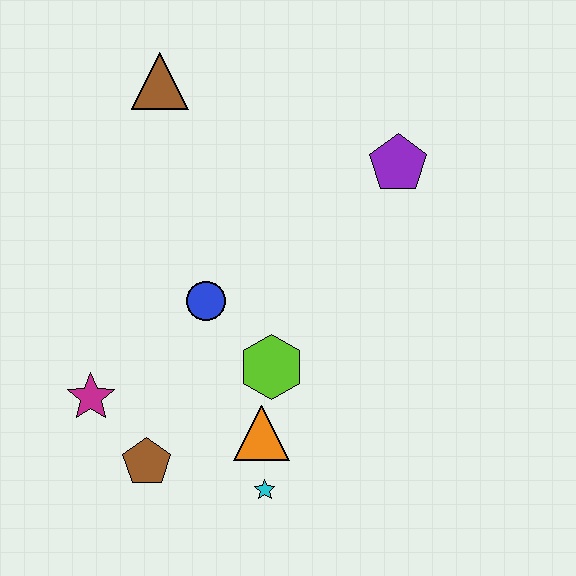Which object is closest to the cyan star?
The orange triangle is closest to the cyan star.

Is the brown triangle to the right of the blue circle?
No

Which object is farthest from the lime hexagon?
The brown triangle is farthest from the lime hexagon.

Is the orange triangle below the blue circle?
Yes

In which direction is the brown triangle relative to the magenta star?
The brown triangle is above the magenta star.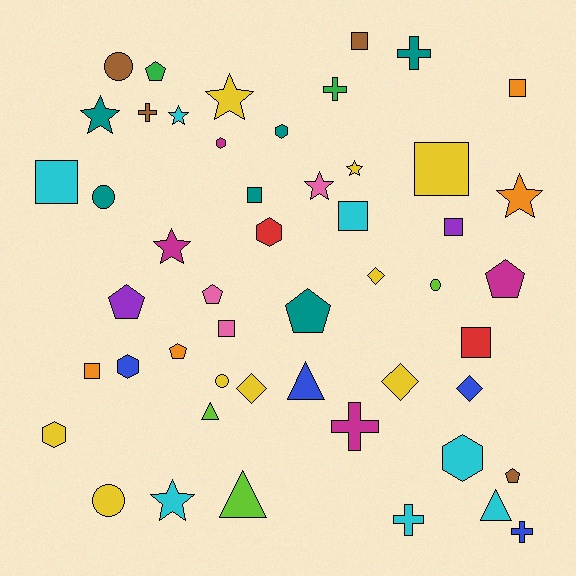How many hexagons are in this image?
There are 6 hexagons.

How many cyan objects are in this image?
There are 7 cyan objects.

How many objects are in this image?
There are 50 objects.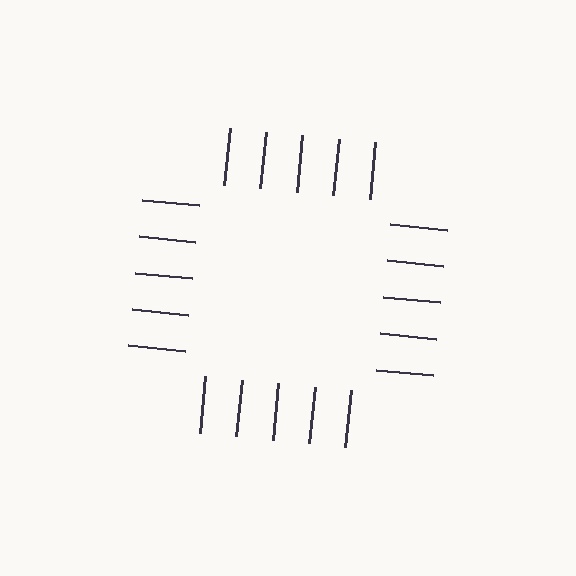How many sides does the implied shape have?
4 sides — the line-ends trace a square.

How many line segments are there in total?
20 — 5 along each of the 4 edges.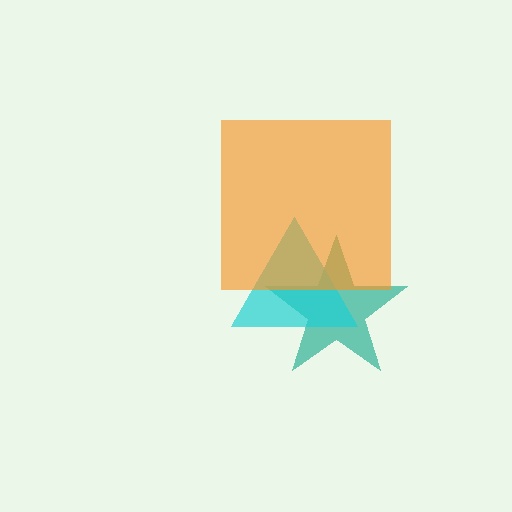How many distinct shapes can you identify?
There are 3 distinct shapes: a teal star, a cyan triangle, an orange square.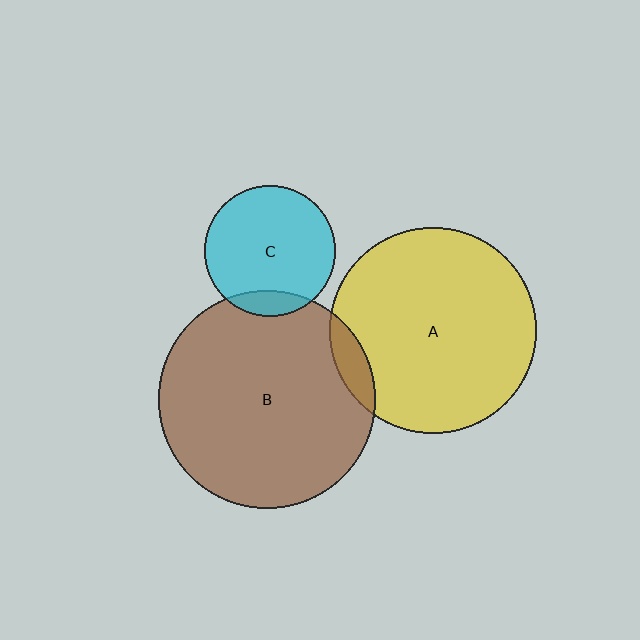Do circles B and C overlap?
Yes.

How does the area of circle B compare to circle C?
Approximately 2.8 times.